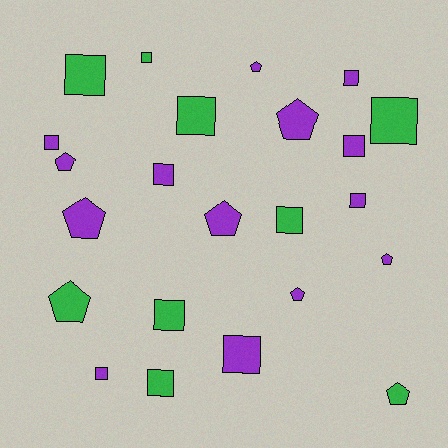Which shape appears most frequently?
Square, with 14 objects.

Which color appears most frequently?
Purple, with 14 objects.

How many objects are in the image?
There are 23 objects.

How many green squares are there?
There are 7 green squares.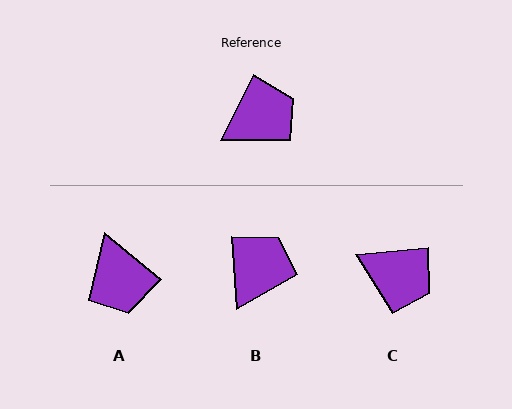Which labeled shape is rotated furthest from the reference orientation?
A, about 104 degrees away.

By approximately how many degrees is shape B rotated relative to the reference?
Approximately 30 degrees counter-clockwise.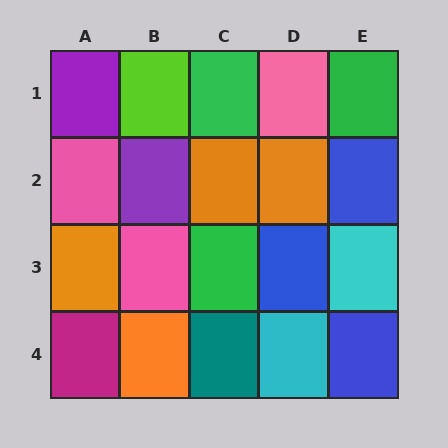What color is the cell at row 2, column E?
Blue.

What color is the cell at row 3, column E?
Cyan.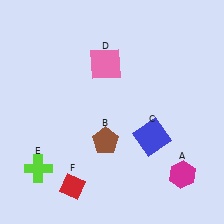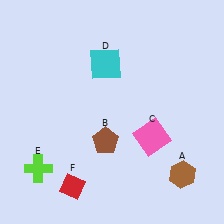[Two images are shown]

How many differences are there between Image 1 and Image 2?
There are 3 differences between the two images.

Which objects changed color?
A changed from magenta to brown. C changed from blue to pink. D changed from pink to cyan.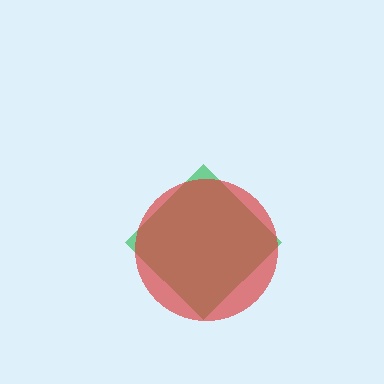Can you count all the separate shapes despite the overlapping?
Yes, there are 2 separate shapes.